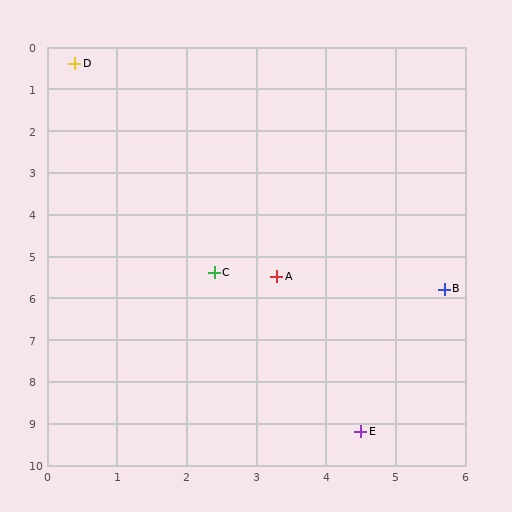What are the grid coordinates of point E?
Point E is at approximately (4.5, 9.2).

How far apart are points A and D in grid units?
Points A and D are about 5.9 grid units apart.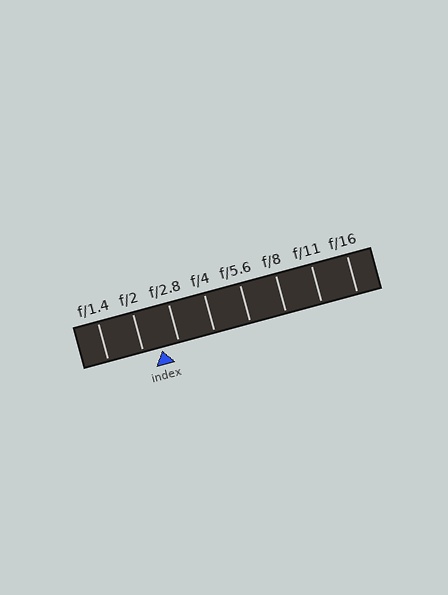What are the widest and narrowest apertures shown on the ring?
The widest aperture shown is f/1.4 and the narrowest is f/16.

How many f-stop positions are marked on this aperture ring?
There are 8 f-stop positions marked.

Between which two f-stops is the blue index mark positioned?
The index mark is between f/2 and f/2.8.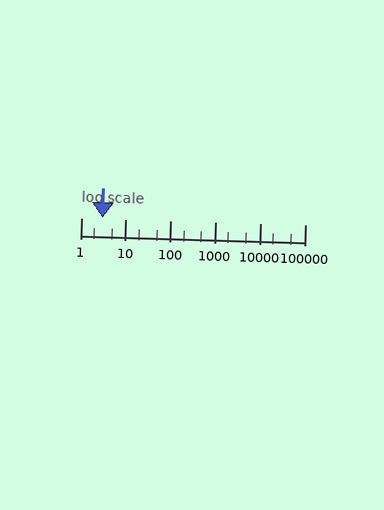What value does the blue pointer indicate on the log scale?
The pointer indicates approximately 3.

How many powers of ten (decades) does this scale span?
The scale spans 5 decades, from 1 to 100000.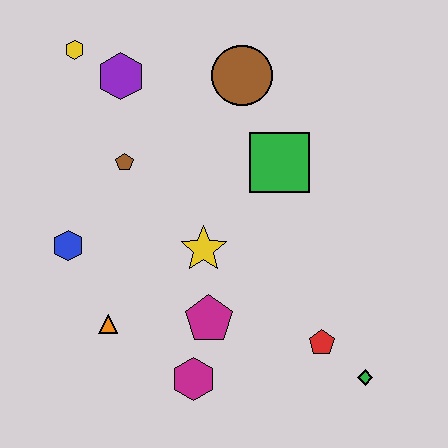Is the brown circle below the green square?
No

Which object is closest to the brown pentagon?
The purple hexagon is closest to the brown pentagon.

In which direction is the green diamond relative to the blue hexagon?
The green diamond is to the right of the blue hexagon.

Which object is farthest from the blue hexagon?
The green diamond is farthest from the blue hexagon.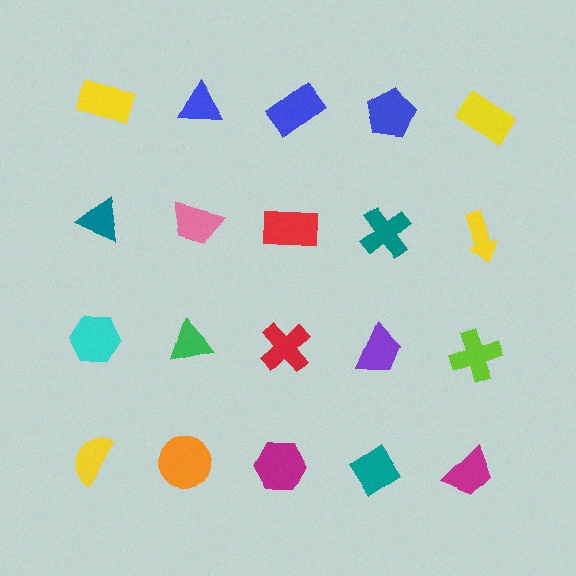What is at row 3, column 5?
A lime cross.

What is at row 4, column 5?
A magenta trapezoid.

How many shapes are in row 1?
5 shapes.